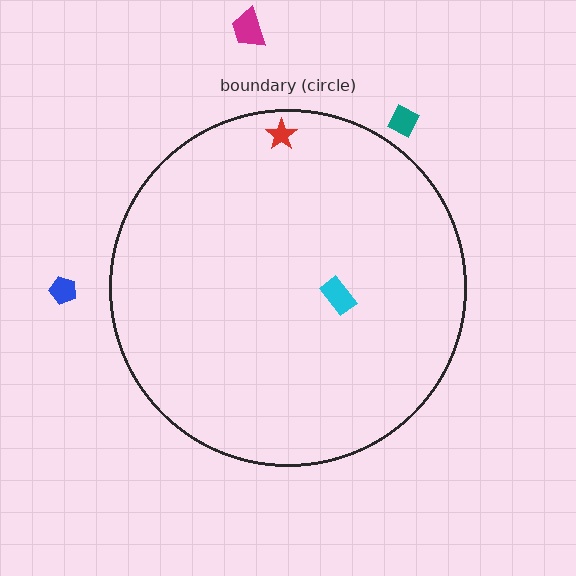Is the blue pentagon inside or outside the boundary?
Outside.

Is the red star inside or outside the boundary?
Inside.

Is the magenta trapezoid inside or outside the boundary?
Outside.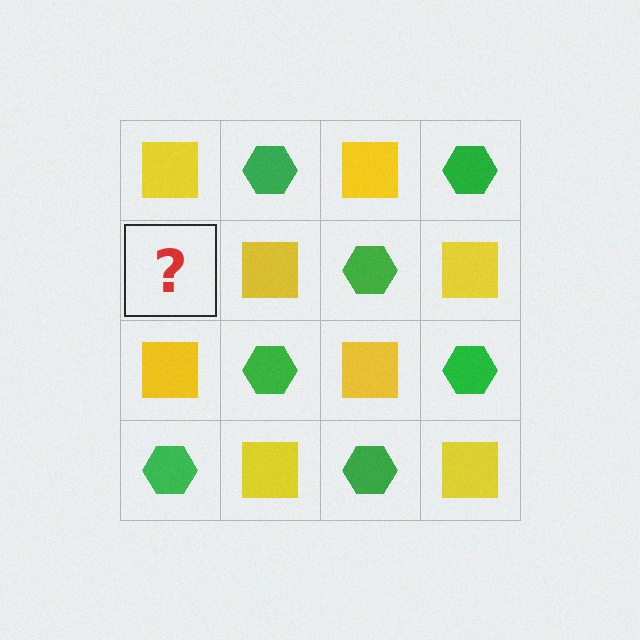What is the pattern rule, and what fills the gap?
The rule is that it alternates yellow square and green hexagon in a checkerboard pattern. The gap should be filled with a green hexagon.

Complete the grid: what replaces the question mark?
The question mark should be replaced with a green hexagon.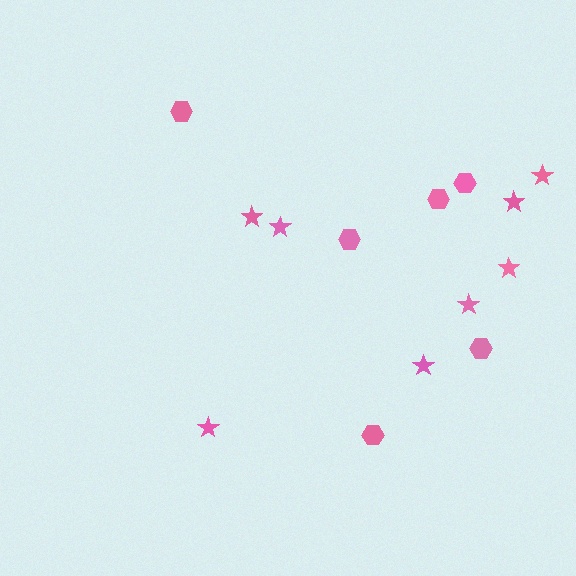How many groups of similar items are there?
There are 2 groups: one group of hexagons (6) and one group of stars (8).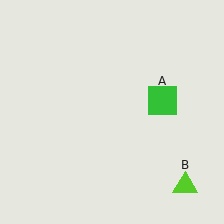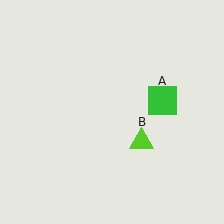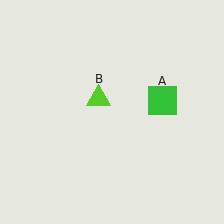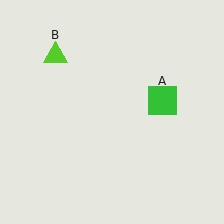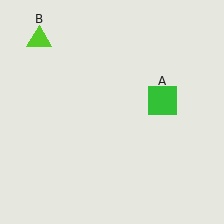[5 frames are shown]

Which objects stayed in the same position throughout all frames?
Green square (object A) remained stationary.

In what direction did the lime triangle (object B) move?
The lime triangle (object B) moved up and to the left.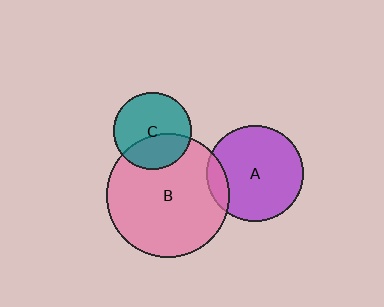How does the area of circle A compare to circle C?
Approximately 1.6 times.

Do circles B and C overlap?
Yes.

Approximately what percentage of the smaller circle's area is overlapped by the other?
Approximately 35%.